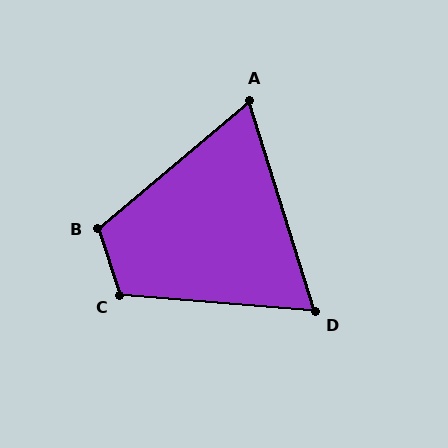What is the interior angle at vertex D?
Approximately 68 degrees (acute).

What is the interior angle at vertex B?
Approximately 112 degrees (obtuse).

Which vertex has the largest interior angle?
C, at approximately 113 degrees.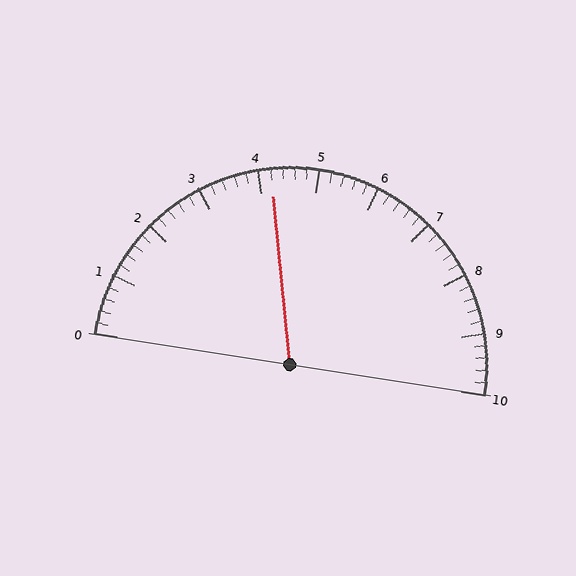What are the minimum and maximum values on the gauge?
The gauge ranges from 0 to 10.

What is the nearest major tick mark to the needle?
The nearest major tick mark is 4.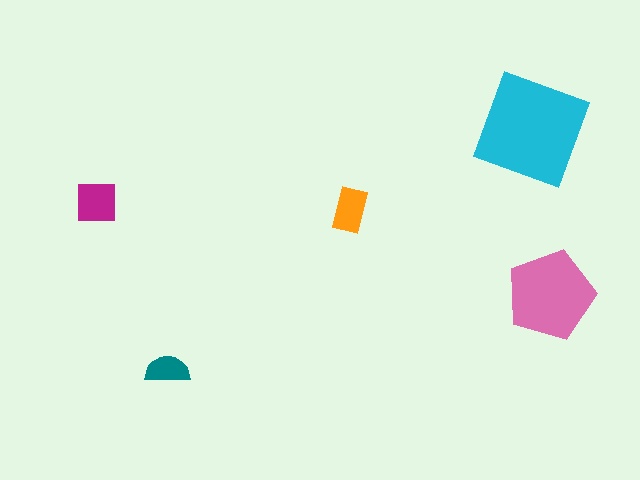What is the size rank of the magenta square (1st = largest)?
3rd.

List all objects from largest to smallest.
The cyan diamond, the pink pentagon, the magenta square, the orange rectangle, the teal semicircle.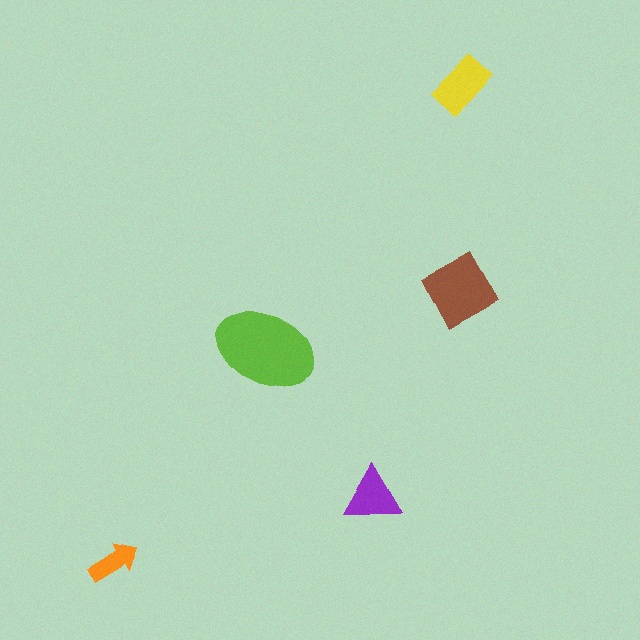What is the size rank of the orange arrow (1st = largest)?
5th.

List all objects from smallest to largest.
The orange arrow, the purple triangle, the yellow rectangle, the brown diamond, the lime ellipse.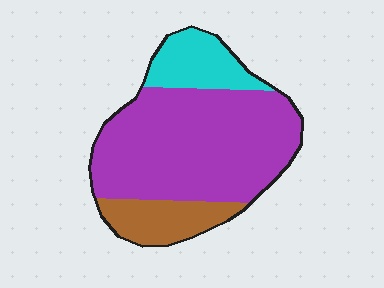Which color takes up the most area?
Purple, at roughly 65%.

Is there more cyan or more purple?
Purple.